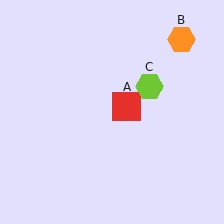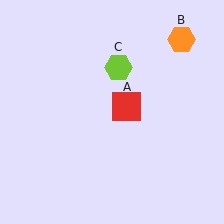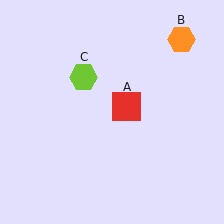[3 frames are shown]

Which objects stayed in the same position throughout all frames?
Red square (object A) and orange hexagon (object B) remained stationary.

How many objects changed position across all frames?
1 object changed position: lime hexagon (object C).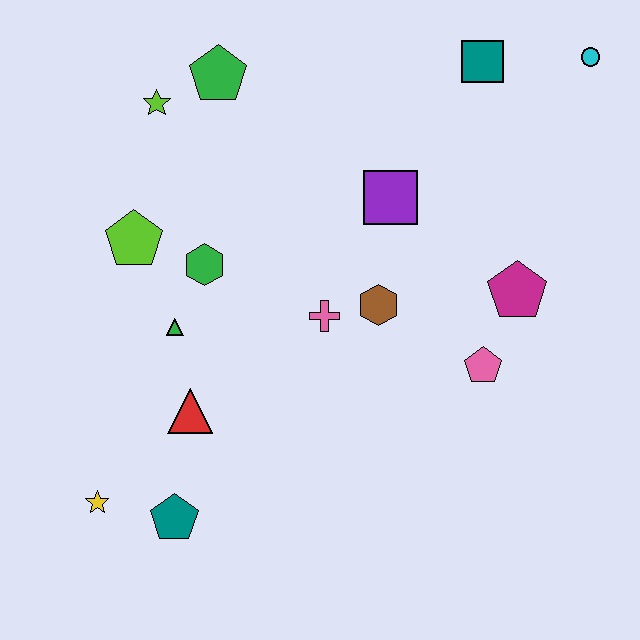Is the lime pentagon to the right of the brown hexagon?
No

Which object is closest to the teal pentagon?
The yellow star is closest to the teal pentagon.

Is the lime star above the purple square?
Yes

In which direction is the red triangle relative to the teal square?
The red triangle is below the teal square.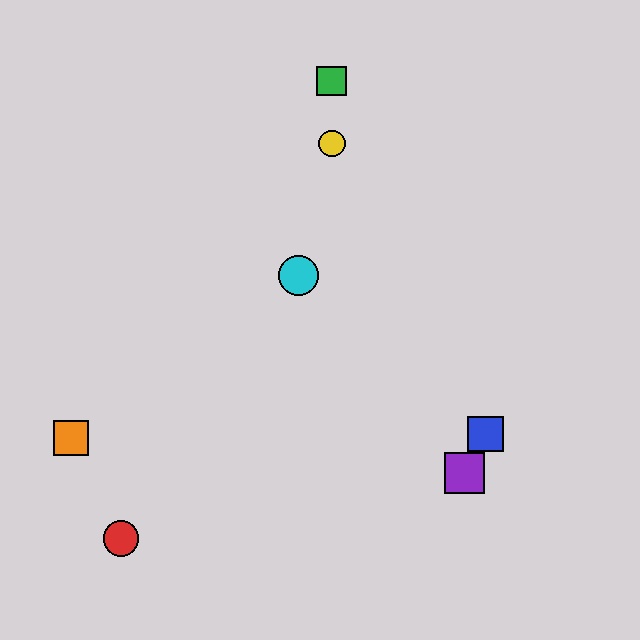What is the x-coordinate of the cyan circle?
The cyan circle is at x≈299.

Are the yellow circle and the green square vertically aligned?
Yes, both are at x≈332.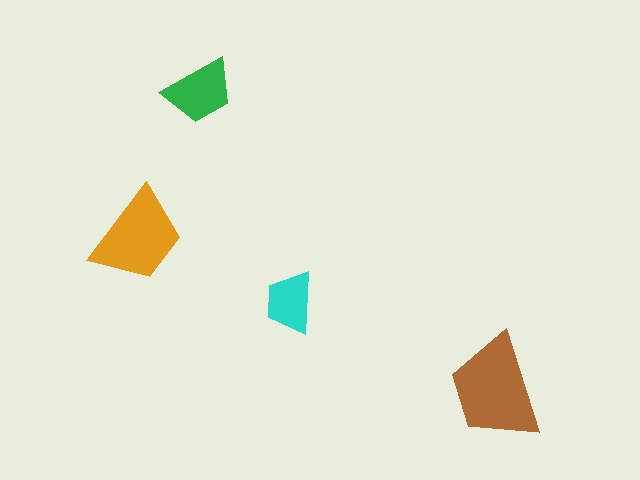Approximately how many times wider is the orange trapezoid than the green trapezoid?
About 1.5 times wider.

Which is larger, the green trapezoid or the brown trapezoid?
The brown one.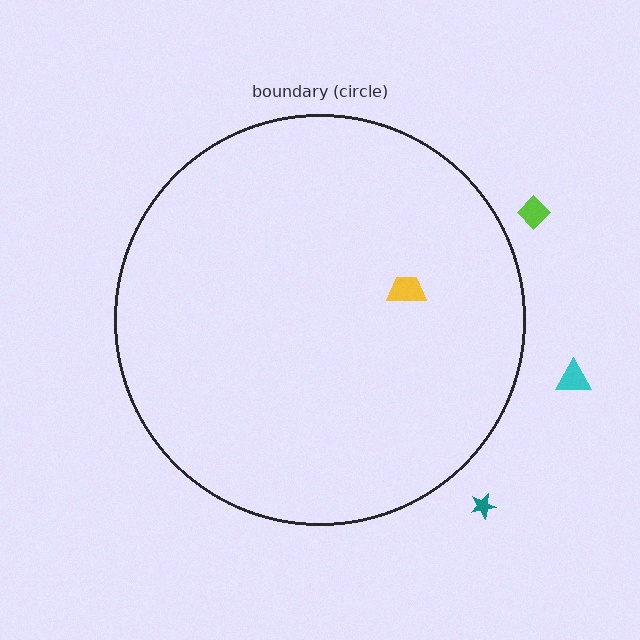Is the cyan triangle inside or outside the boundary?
Outside.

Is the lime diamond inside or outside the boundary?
Outside.